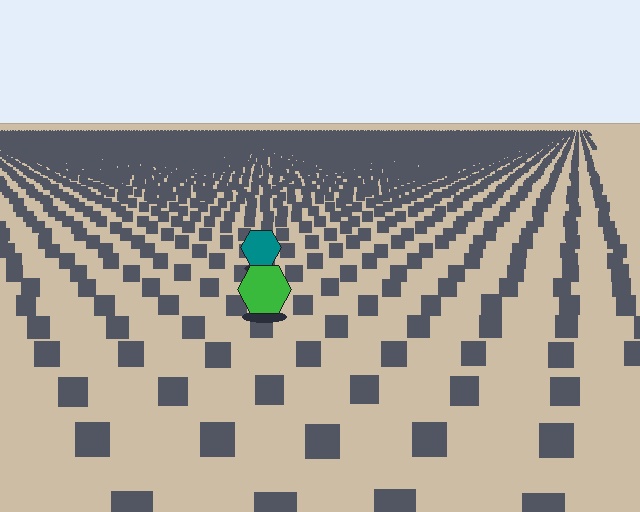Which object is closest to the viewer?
The green hexagon is closest. The texture marks near it are larger and more spread out.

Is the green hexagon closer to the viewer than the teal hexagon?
Yes. The green hexagon is closer — you can tell from the texture gradient: the ground texture is coarser near it.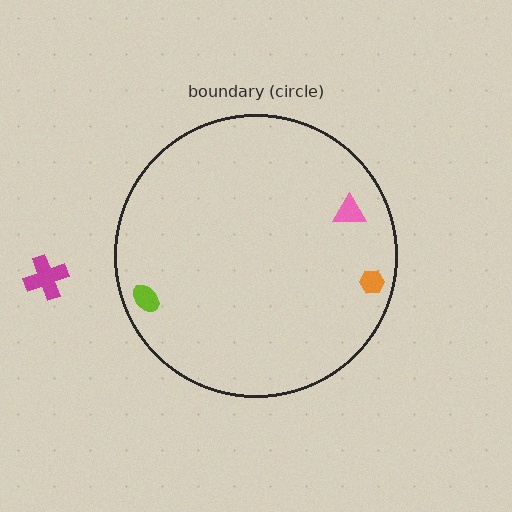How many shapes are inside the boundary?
3 inside, 1 outside.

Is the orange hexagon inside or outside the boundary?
Inside.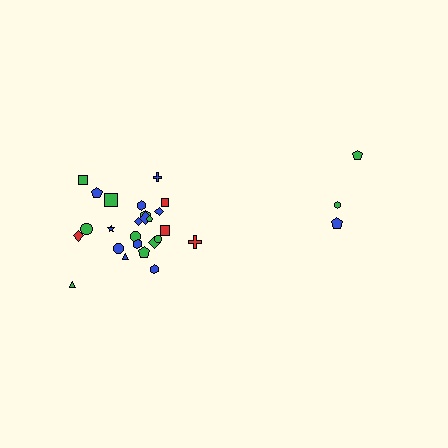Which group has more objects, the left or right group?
The left group.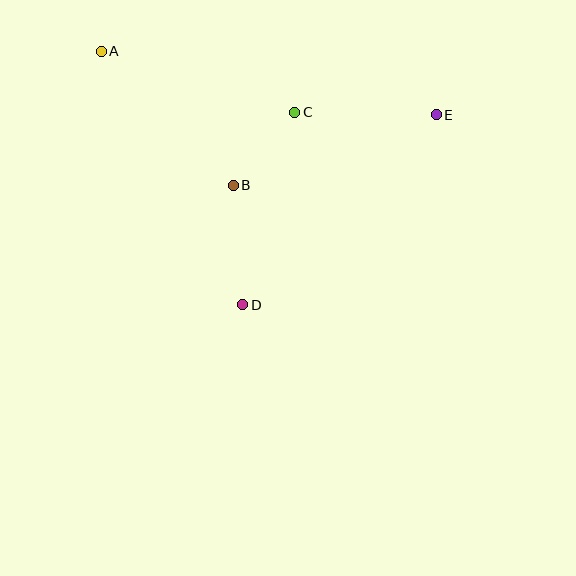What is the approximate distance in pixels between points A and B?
The distance between A and B is approximately 188 pixels.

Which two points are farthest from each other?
Points A and E are farthest from each other.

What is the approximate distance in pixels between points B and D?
The distance between B and D is approximately 120 pixels.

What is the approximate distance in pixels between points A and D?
The distance between A and D is approximately 291 pixels.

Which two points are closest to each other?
Points B and C are closest to each other.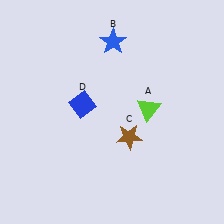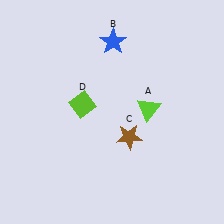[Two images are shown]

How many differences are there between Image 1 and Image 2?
There is 1 difference between the two images.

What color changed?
The diamond (D) changed from blue in Image 1 to lime in Image 2.